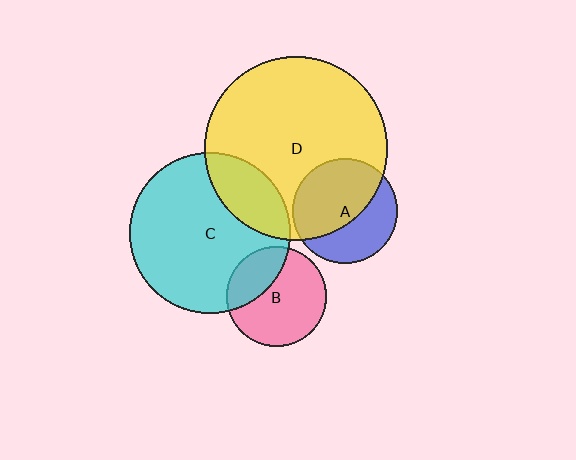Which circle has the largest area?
Circle D (yellow).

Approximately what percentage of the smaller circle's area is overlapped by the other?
Approximately 20%.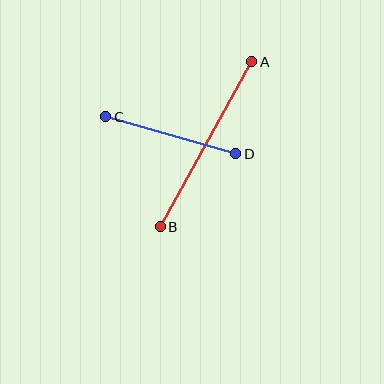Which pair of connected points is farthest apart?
Points A and B are farthest apart.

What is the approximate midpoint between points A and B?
The midpoint is at approximately (206, 144) pixels.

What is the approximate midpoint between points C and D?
The midpoint is at approximately (171, 135) pixels.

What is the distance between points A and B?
The distance is approximately 189 pixels.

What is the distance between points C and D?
The distance is approximately 135 pixels.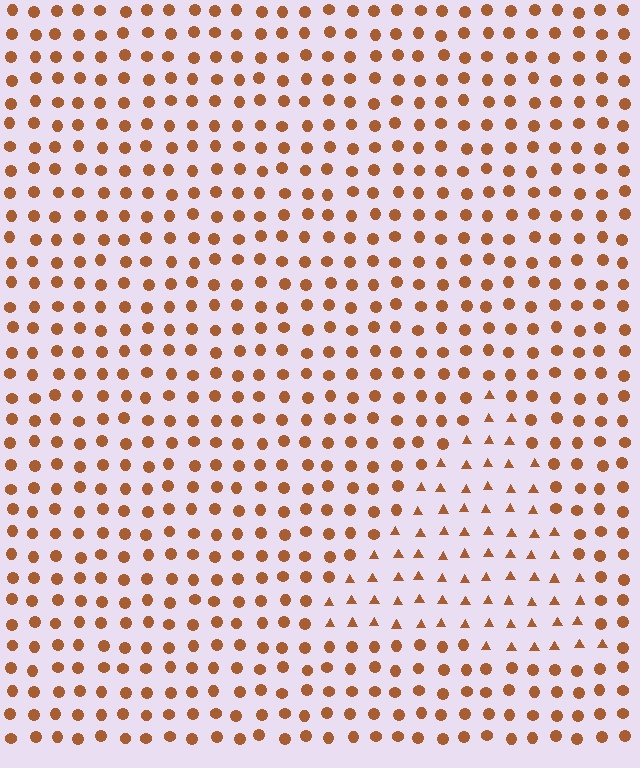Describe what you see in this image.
The image is filled with small brown elements arranged in a uniform grid. A triangle-shaped region contains triangles, while the surrounding area contains circles. The boundary is defined purely by the change in element shape.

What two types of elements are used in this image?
The image uses triangles inside the triangle region and circles outside it.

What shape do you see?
I see a triangle.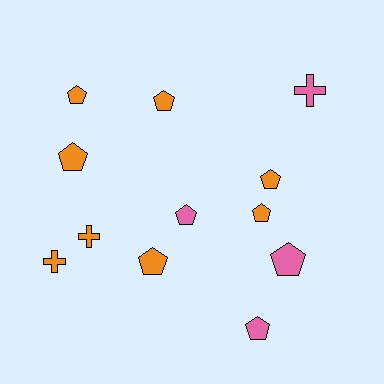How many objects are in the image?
There are 12 objects.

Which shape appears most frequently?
Pentagon, with 9 objects.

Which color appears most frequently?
Orange, with 8 objects.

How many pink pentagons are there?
There are 3 pink pentagons.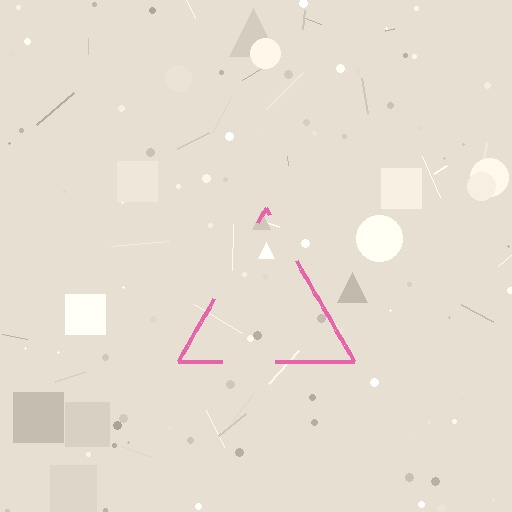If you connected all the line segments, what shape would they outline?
They would outline a triangle.